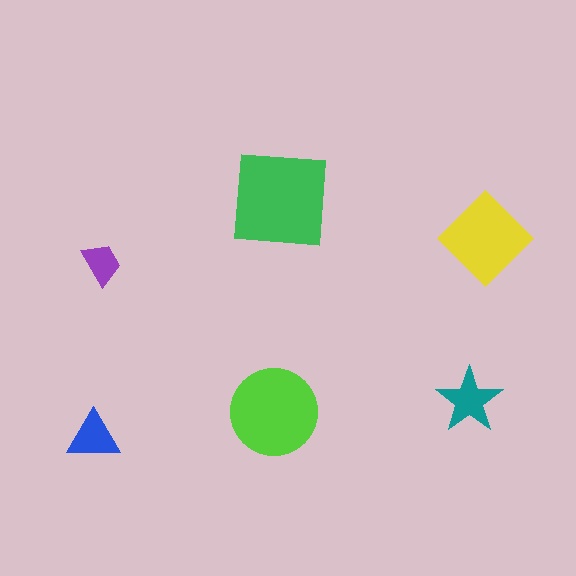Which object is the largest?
The green square.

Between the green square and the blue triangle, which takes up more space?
The green square.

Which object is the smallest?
The purple trapezoid.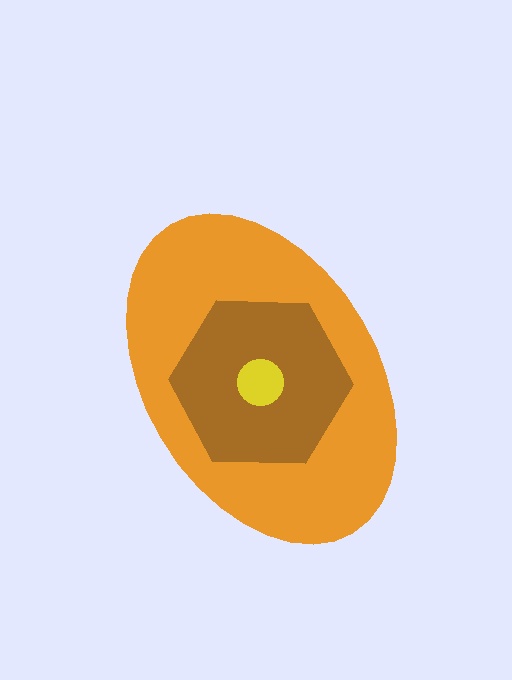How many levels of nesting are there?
3.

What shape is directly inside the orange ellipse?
The brown hexagon.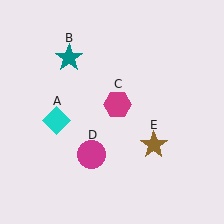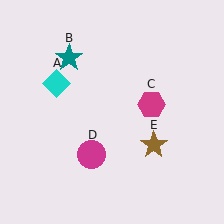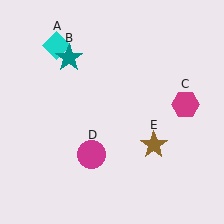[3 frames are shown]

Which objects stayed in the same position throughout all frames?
Teal star (object B) and magenta circle (object D) and brown star (object E) remained stationary.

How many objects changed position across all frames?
2 objects changed position: cyan diamond (object A), magenta hexagon (object C).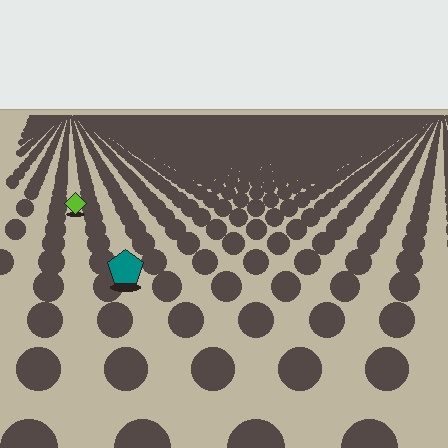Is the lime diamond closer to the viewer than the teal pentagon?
No. The teal pentagon is closer — you can tell from the texture gradient: the ground texture is coarser near it.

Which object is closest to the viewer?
The teal pentagon is closest. The texture marks near it are larger and more spread out.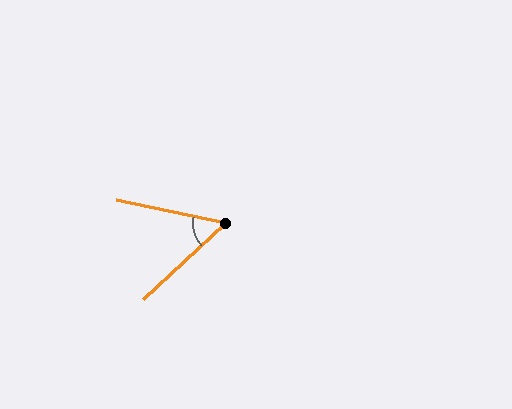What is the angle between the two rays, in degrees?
Approximately 55 degrees.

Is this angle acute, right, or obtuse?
It is acute.